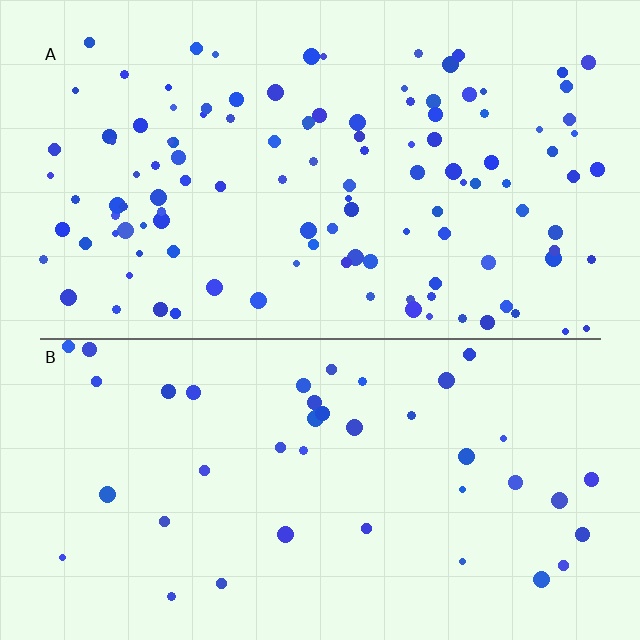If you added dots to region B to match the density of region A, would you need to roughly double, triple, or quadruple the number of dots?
Approximately triple.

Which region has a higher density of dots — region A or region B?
A (the top).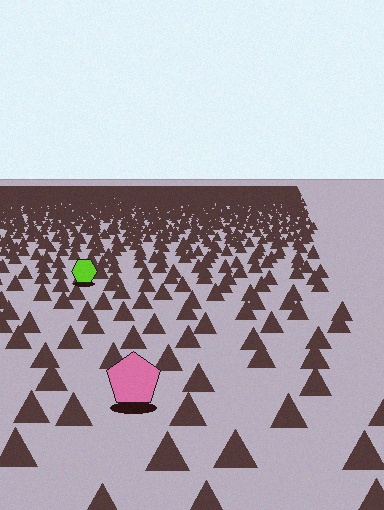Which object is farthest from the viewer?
The lime hexagon is farthest from the viewer. It appears smaller and the ground texture around it is denser.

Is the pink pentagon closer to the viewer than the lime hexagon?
Yes. The pink pentagon is closer — you can tell from the texture gradient: the ground texture is coarser near it.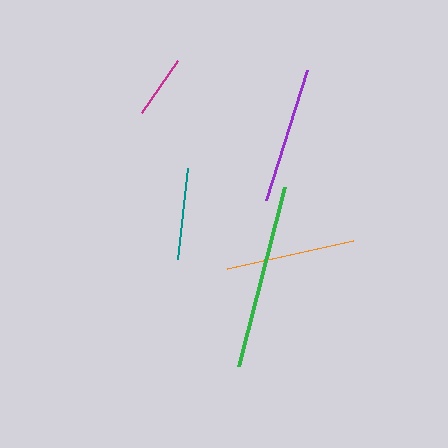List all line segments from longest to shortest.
From longest to shortest: green, purple, orange, teal, magenta.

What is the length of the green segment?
The green segment is approximately 185 pixels long.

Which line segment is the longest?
The green line is the longest at approximately 185 pixels.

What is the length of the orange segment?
The orange segment is approximately 129 pixels long.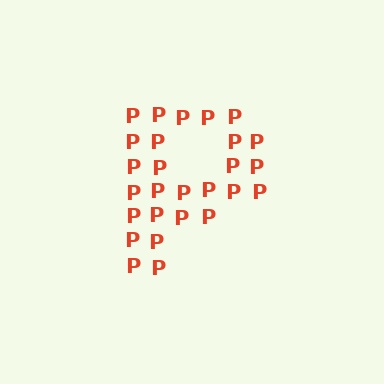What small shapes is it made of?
It is made of small letter P's.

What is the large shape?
The large shape is the letter P.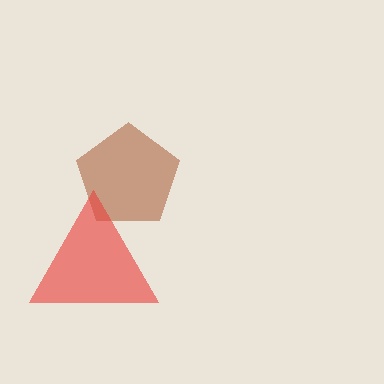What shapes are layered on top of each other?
The layered shapes are: a brown pentagon, a red triangle.